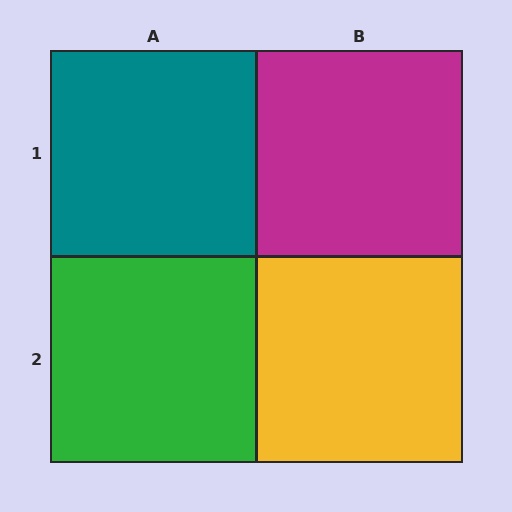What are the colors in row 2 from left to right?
Green, yellow.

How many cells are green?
1 cell is green.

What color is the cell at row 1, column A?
Teal.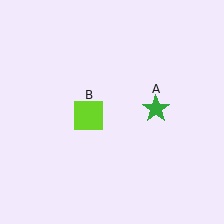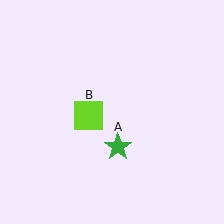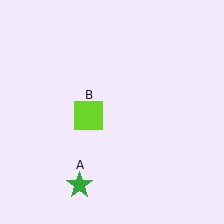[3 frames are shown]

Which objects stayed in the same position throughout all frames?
Lime square (object B) remained stationary.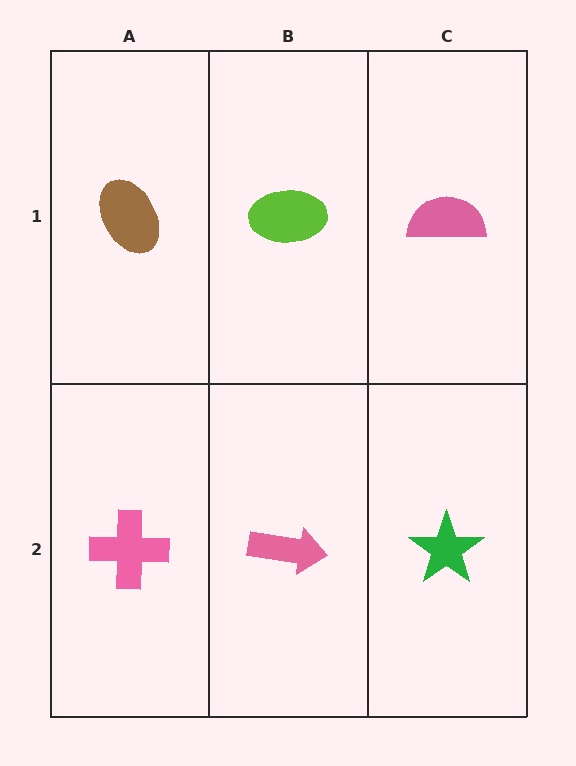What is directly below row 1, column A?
A pink cross.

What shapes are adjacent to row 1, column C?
A green star (row 2, column C), a lime ellipse (row 1, column B).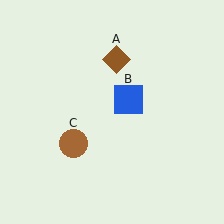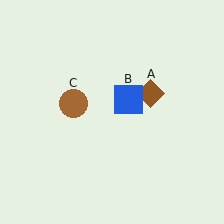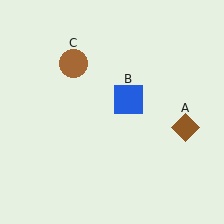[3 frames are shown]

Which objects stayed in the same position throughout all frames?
Blue square (object B) remained stationary.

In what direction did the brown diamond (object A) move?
The brown diamond (object A) moved down and to the right.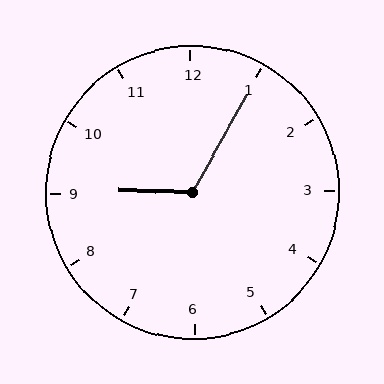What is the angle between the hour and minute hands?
Approximately 118 degrees.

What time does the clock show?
9:05.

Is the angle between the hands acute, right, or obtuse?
It is obtuse.